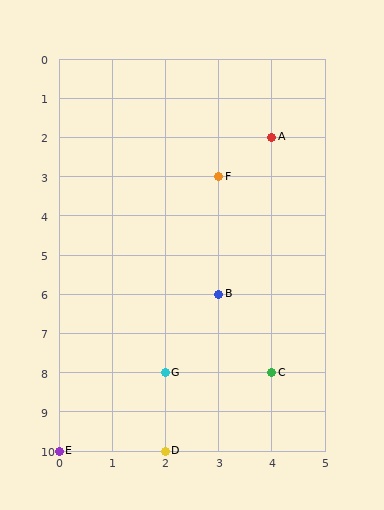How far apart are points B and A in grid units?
Points B and A are 1 column and 4 rows apart (about 4.1 grid units diagonally).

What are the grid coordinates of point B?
Point B is at grid coordinates (3, 6).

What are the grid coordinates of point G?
Point G is at grid coordinates (2, 8).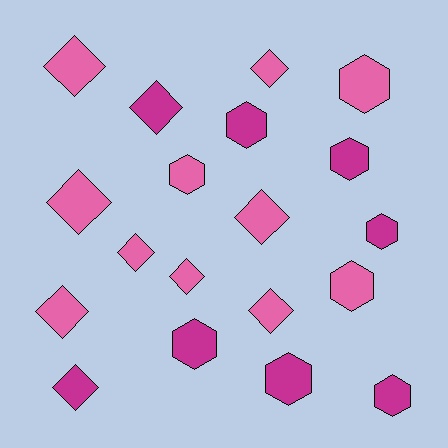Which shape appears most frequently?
Diamond, with 10 objects.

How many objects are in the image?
There are 19 objects.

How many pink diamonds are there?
There are 8 pink diamonds.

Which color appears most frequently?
Pink, with 11 objects.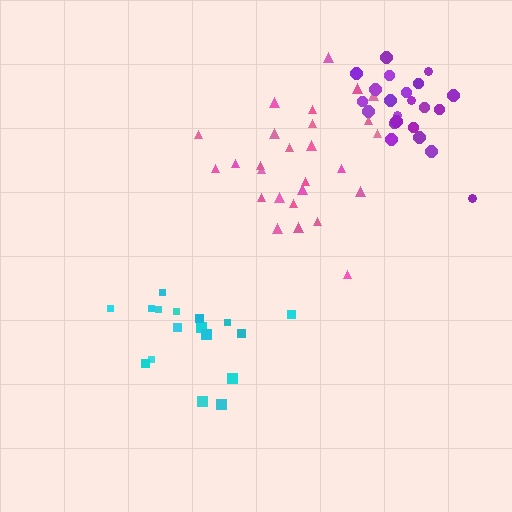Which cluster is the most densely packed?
Cyan.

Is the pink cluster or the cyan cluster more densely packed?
Cyan.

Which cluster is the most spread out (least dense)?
Pink.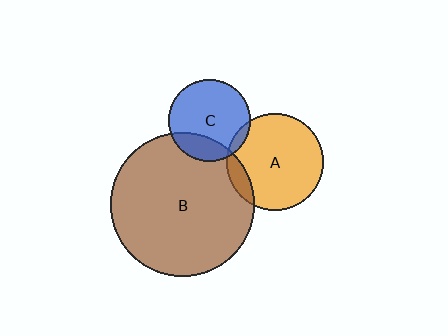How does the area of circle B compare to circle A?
Approximately 2.2 times.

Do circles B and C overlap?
Yes.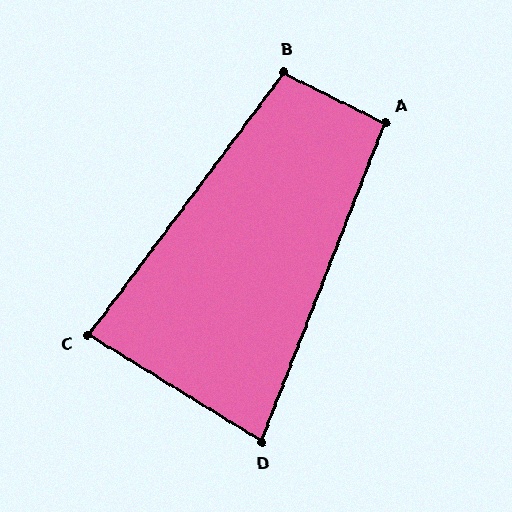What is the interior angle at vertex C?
Approximately 85 degrees (acute).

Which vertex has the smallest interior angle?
D, at approximately 80 degrees.